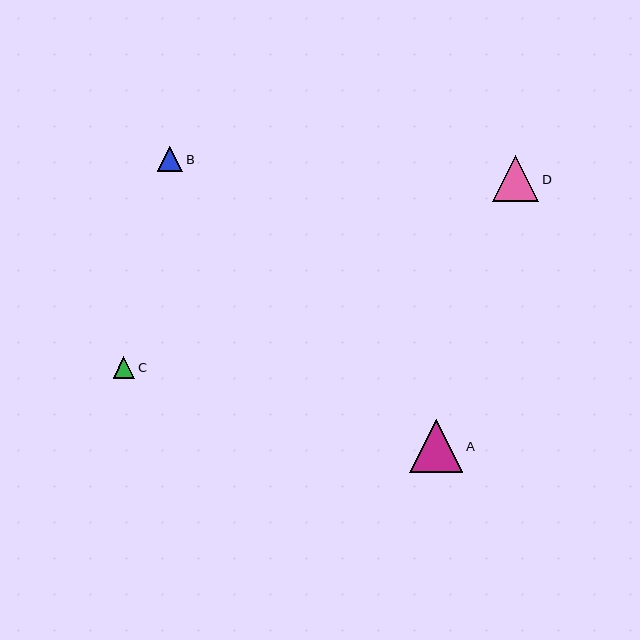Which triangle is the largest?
Triangle A is the largest with a size of approximately 54 pixels.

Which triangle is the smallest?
Triangle C is the smallest with a size of approximately 21 pixels.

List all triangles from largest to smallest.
From largest to smallest: A, D, B, C.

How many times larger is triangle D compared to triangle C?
Triangle D is approximately 2.1 times the size of triangle C.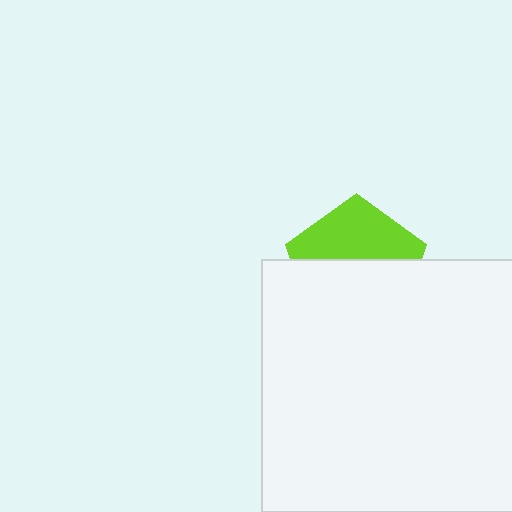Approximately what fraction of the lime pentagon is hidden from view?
Roughly 57% of the lime pentagon is hidden behind the white square.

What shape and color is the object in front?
The object in front is a white square.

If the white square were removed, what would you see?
You would see the complete lime pentagon.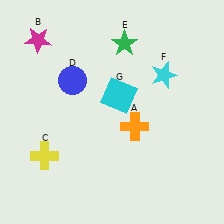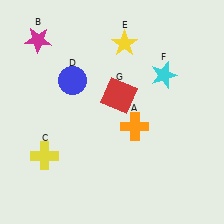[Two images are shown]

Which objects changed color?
E changed from green to yellow. G changed from cyan to red.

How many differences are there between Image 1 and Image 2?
There are 2 differences between the two images.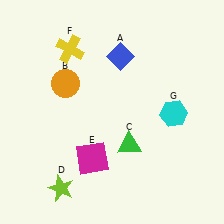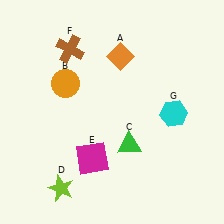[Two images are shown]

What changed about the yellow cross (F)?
In Image 1, F is yellow. In Image 2, it changed to brown.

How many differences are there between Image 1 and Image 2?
There are 2 differences between the two images.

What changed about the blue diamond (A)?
In Image 1, A is blue. In Image 2, it changed to orange.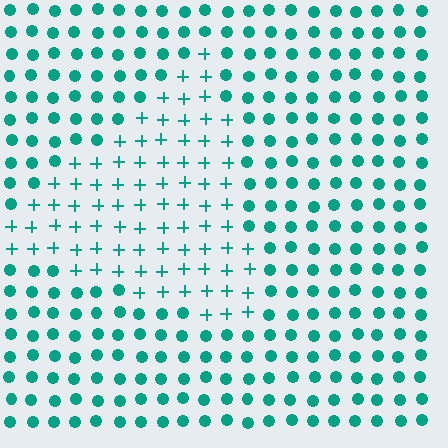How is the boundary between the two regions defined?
The boundary is defined by a change in element shape: plus signs inside vs. circles outside. All elements share the same color and spacing.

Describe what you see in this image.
The image is filled with small teal elements arranged in a uniform grid. A triangle-shaped region contains plus signs, while the surrounding area contains circles. The boundary is defined purely by the change in element shape.